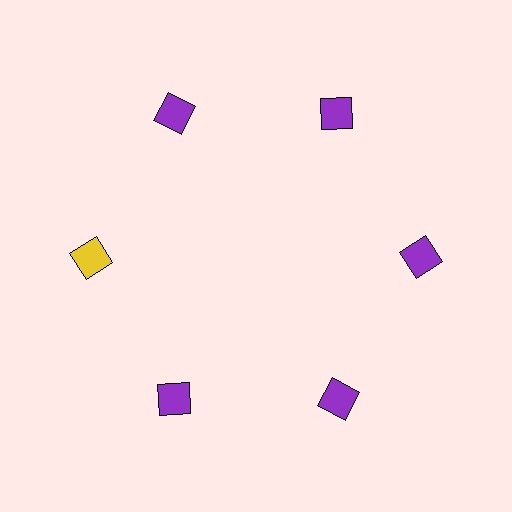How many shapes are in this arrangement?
There are 6 shapes arranged in a ring pattern.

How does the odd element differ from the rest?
It has a different color: yellow instead of purple.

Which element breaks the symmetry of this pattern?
The yellow diamond at roughly the 9 o'clock position breaks the symmetry. All other shapes are purple diamonds.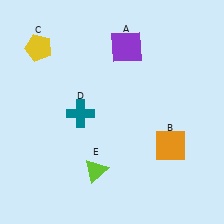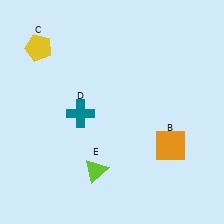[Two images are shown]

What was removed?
The purple square (A) was removed in Image 2.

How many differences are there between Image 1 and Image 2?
There is 1 difference between the two images.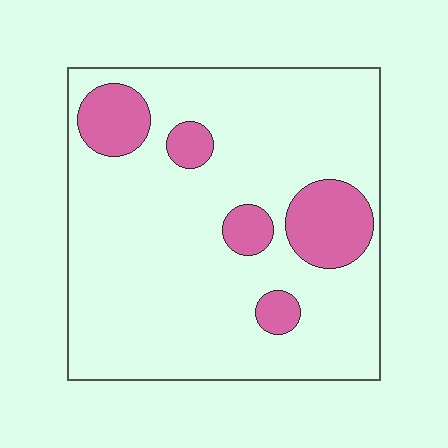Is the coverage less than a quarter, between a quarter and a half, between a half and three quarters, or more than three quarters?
Less than a quarter.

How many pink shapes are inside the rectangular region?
5.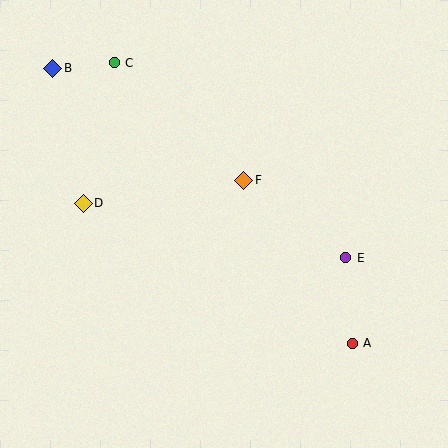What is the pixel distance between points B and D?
The distance between B and D is 139 pixels.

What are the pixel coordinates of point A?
Point A is at (352, 343).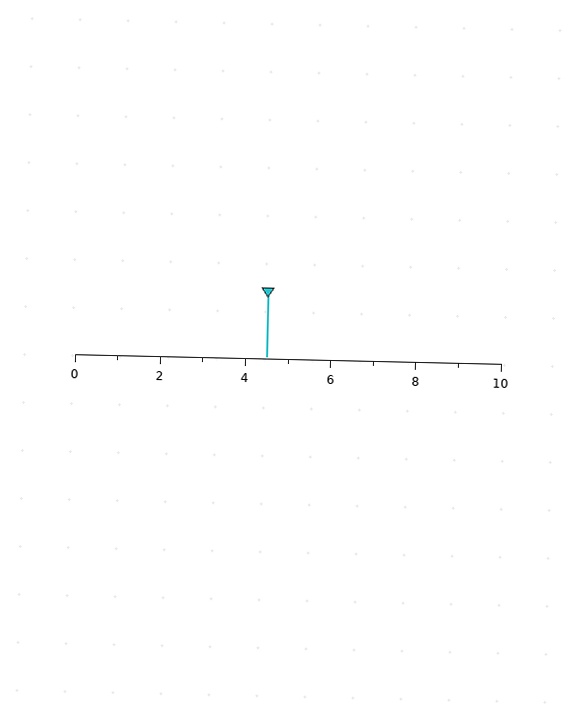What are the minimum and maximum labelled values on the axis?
The axis runs from 0 to 10.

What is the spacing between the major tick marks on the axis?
The major ticks are spaced 2 apart.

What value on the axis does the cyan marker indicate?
The marker indicates approximately 4.5.